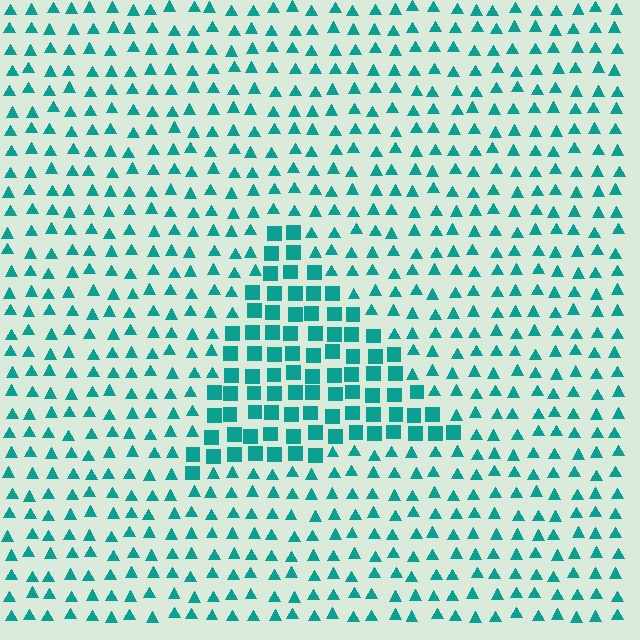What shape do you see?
I see a triangle.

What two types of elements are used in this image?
The image uses squares inside the triangle region and triangles outside it.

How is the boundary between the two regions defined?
The boundary is defined by a change in element shape: squares inside vs. triangles outside. All elements share the same color and spacing.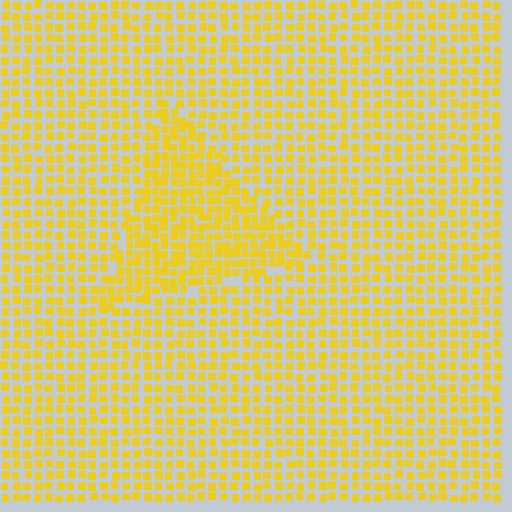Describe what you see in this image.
The image contains small yellow elements arranged at two different densities. A triangle-shaped region is visible where the elements are more densely packed than the surrounding area.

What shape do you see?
I see a triangle.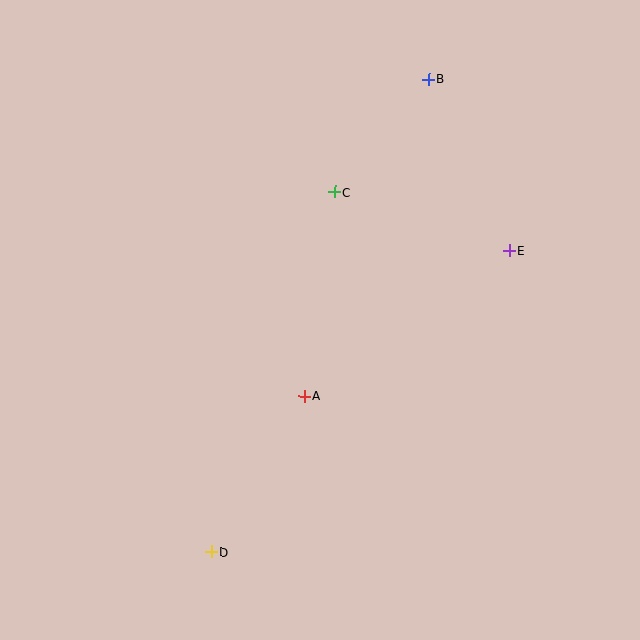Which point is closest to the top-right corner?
Point B is closest to the top-right corner.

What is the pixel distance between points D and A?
The distance between D and A is 182 pixels.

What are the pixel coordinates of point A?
Point A is at (304, 396).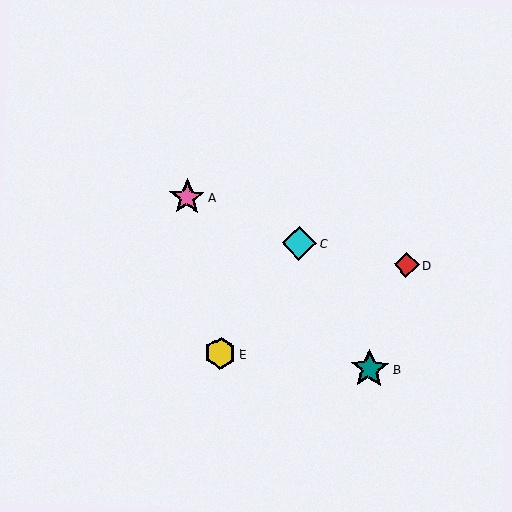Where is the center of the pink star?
The center of the pink star is at (187, 197).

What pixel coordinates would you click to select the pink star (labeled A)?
Click at (187, 197) to select the pink star A.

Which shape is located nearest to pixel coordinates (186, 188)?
The pink star (labeled A) at (187, 197) is nearest to that location.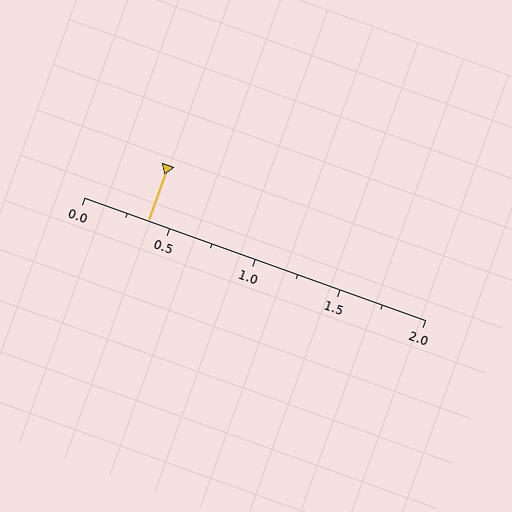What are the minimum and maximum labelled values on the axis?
The axis runs from 0.0 to 2.0.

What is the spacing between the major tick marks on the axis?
The major ticks are spaced 0.5 apart.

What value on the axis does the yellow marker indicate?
The marker indicates approximately 0.38.